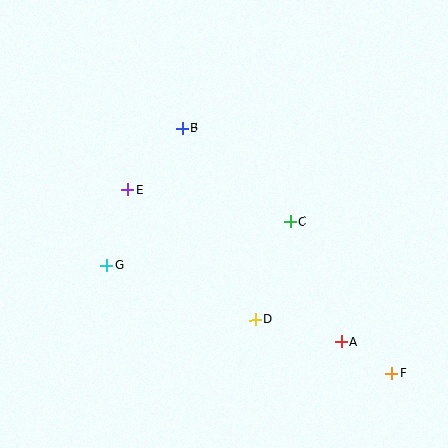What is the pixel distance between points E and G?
The distance between E and G is 79 pixels.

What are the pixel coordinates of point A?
Point A is at (341, 342).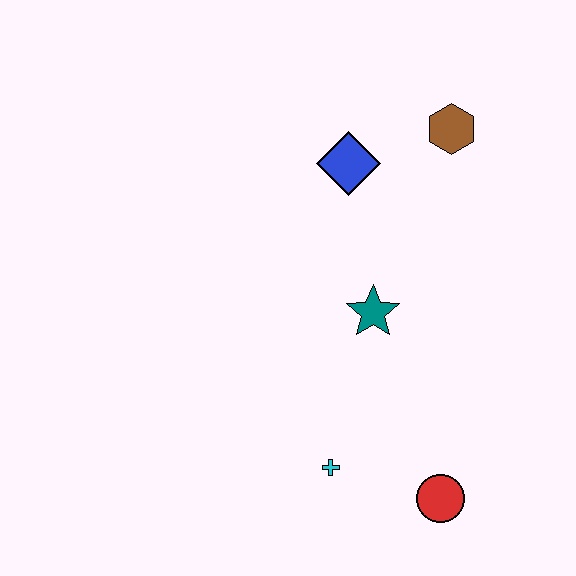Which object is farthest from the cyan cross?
The brown hexagon is farthest from the cyan cross.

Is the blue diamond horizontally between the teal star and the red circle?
No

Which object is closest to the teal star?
The blue diamond is closest to the teal star.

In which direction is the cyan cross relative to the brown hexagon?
The cyan cross is below the brown hexagon.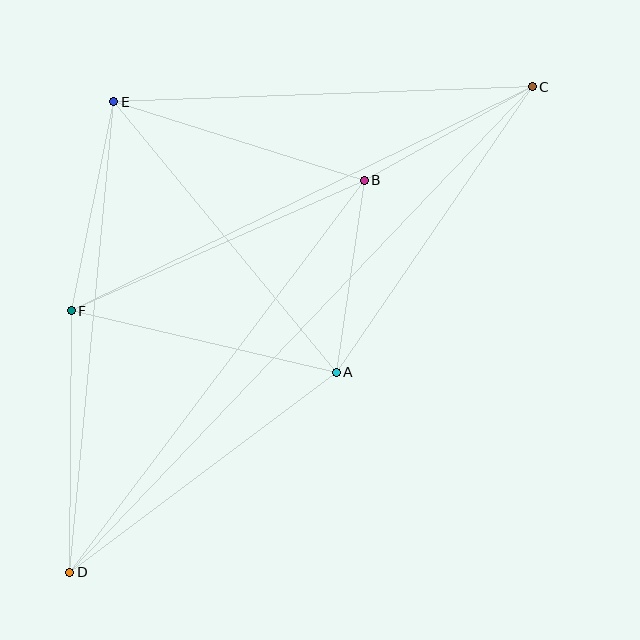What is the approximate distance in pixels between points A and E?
The distance between A and E is approximately 350 pixels.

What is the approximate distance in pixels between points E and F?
The distance between E and F is approximately 213 pixels.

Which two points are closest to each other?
Points B and C are closest to each other.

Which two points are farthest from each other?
Points C and D are farthest from each other.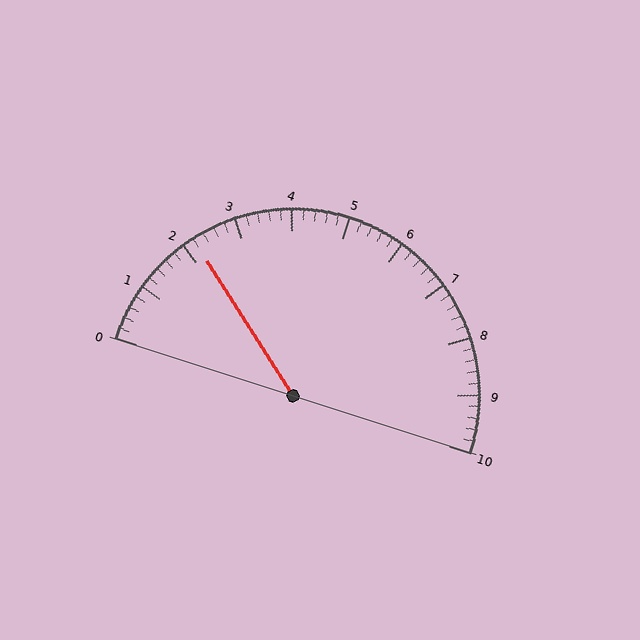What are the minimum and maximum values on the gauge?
The gauge ranges from 0 to 10.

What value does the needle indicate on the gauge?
The needle indicates approximately 2.2.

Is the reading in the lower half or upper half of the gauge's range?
The reading is in the lower half of the range (0 to 10).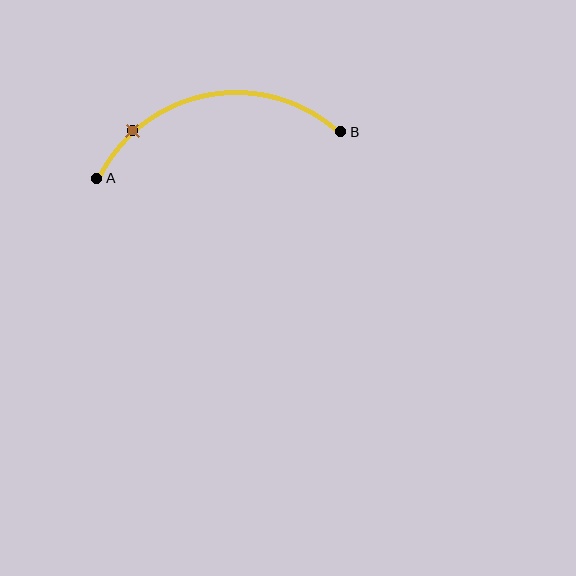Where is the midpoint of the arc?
The arc midpoint is the point on the curve farthest from the straight line joining A and B. It sits above that line.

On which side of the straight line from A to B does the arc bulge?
The arc bulges above the straight line connecting A and B.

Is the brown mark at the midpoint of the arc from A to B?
No. The brown mark lies on the arc but is closer to endpoint A. The arc midpoint would be at the point on the curve equidistant along the arc from both A and B.